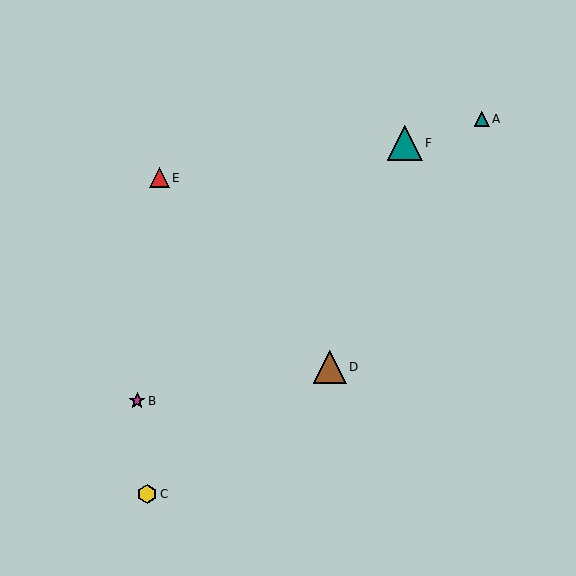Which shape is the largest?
The teal triangle (labeled F) is the largest.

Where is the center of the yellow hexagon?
The center of the yellow hexagon is at (147, 494).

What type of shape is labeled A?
Shape A is a teal triangle.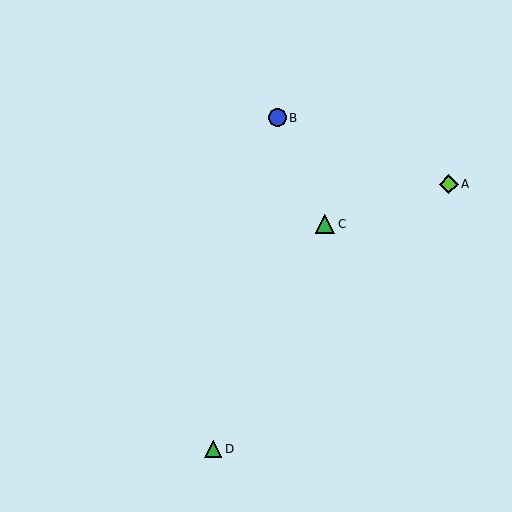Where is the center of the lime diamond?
The center of the lime diamond is at (449, 184).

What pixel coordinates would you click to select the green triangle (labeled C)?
Click at (325, 224) to select the green triangle C.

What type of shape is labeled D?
Shape D is a green triangle.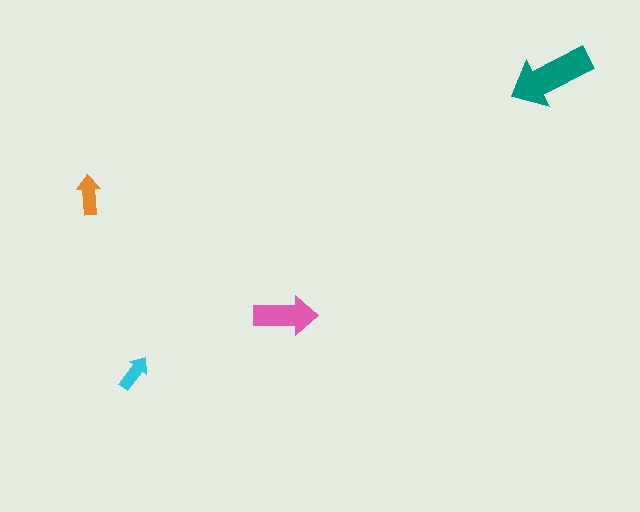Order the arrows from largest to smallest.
the teal one, the pink one, the orange one, the cyan one.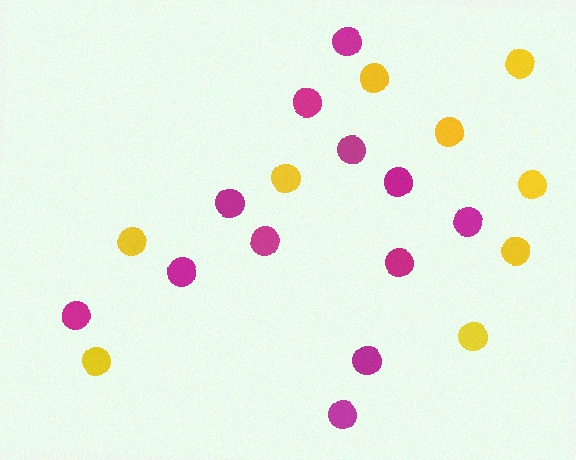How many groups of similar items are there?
There are 2 groups: one group of magenta circles (12) and one group of yellow circles (9).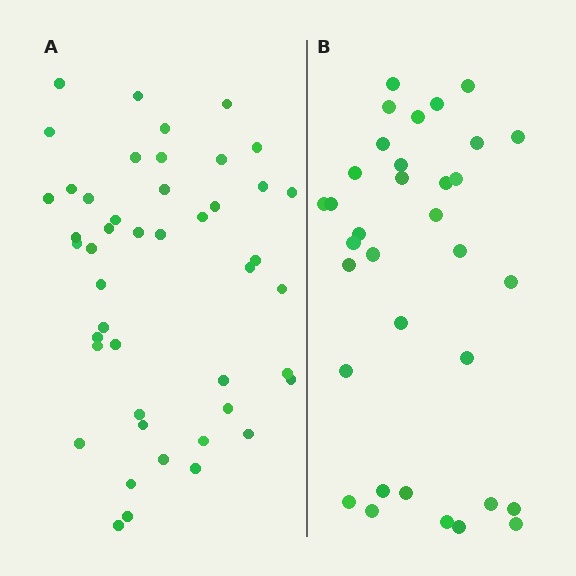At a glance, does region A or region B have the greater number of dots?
Region A (the left region) has more dots.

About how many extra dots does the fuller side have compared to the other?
Region A has roughly 12 or so more dots than region B.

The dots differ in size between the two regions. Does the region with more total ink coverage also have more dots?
No. Region B has more total ink coverage because its dots are larger, but region A actually contains more individual dots. Total area can be misleading — the number of items is what matters here.